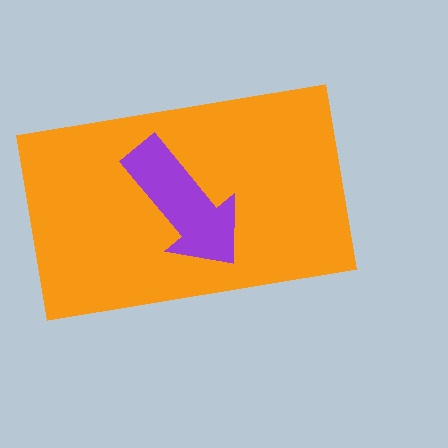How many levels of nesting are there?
2.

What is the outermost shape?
The orange rectangle.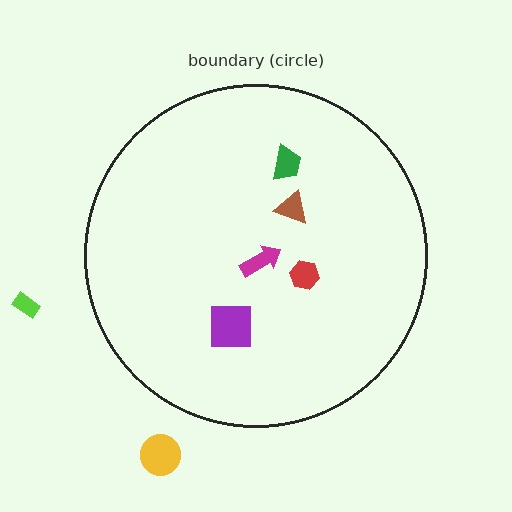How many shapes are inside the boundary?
5 inside, 2 outside.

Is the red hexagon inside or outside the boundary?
Inside.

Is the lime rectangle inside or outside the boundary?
Outside.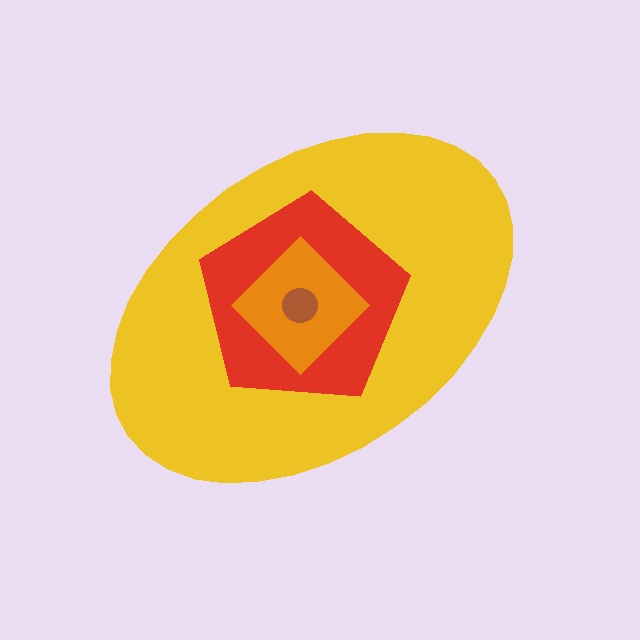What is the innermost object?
The brown circle.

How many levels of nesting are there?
4.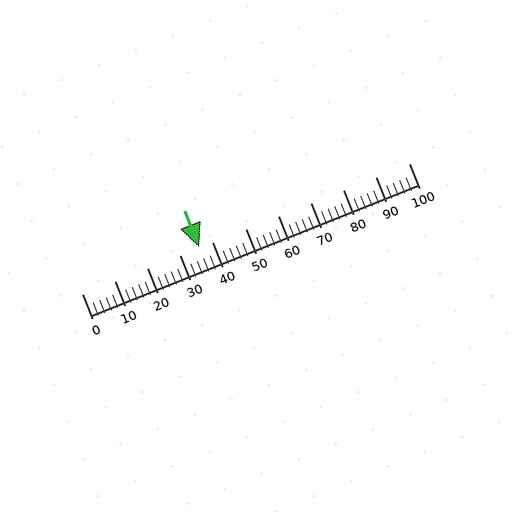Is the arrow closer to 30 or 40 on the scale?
The arrow is closer to 40.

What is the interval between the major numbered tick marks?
The major tick marks are spaced 10 units apart.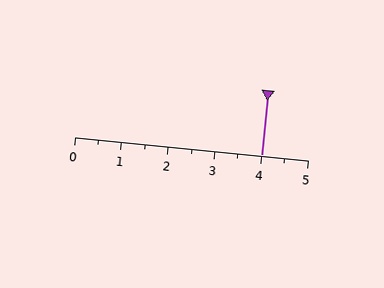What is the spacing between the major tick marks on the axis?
The major ticks are spaced 1 apart.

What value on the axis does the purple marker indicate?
The marker indicates approximately 4.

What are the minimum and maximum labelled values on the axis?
The axis runs from 0 to 5.